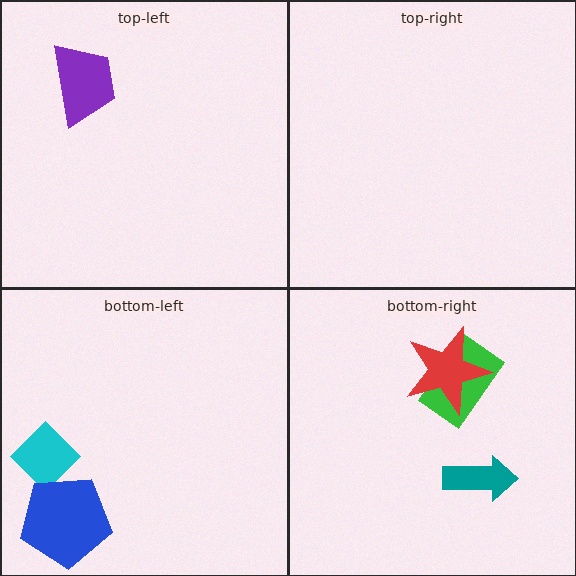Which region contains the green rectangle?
The bottom-right region.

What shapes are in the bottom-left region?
The cyan diamond, the blue pentagon.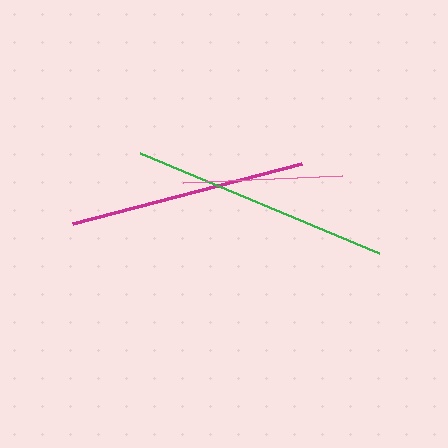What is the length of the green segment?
The green segment is approximately 258 pixels long.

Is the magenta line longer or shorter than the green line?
The green line is longer than the magenta line.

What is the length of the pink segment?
The pink segment is approximately 159 pixels long.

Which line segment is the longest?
The green line is the longest at approximately 258 pixels.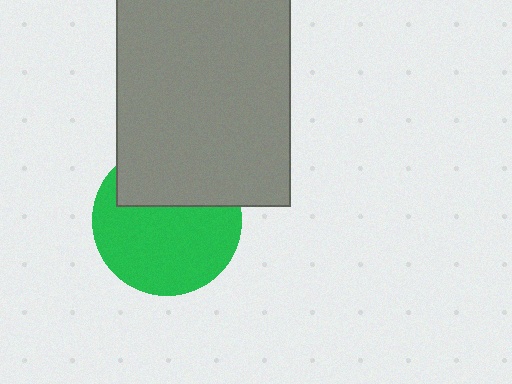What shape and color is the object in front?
The object in front is a gray rectangle.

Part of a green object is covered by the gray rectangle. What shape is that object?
It is a circle.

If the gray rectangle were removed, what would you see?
You would see the complete green circle.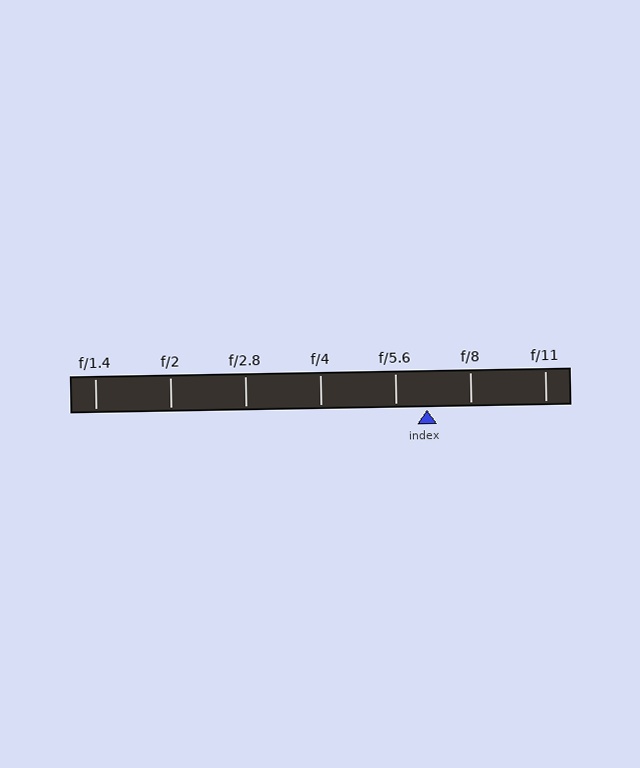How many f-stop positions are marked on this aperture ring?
There are 7 f-stop positions marked.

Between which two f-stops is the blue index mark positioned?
The index mark is between f/5.6 and f/8.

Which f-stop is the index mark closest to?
The index mark is closest to f/5.6.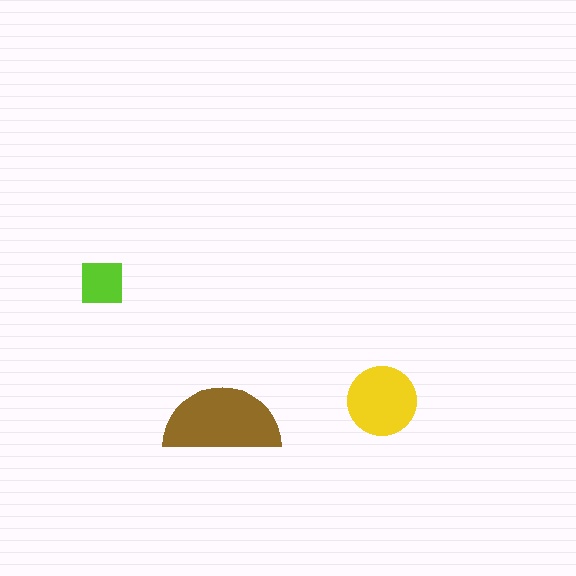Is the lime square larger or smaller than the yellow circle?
Smaller.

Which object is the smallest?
The lime square.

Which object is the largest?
The brown semicircle.